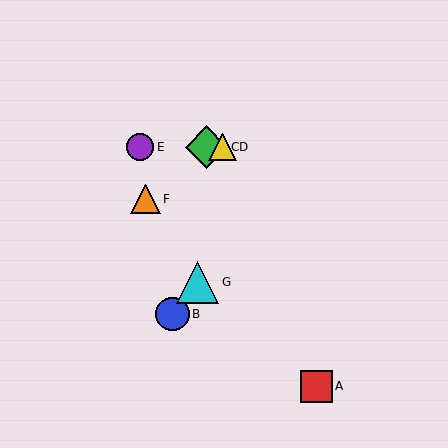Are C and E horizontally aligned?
Yes, both are at y≈147.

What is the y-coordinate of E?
Object E is at y≈147.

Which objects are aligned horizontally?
Objects C, D, E are aligned horizontally.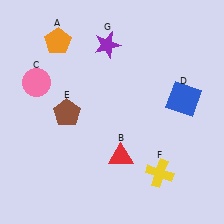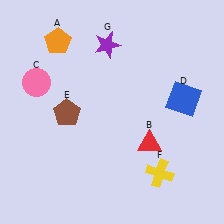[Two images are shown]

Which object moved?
The red triangle (B) moved right.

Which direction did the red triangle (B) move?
The red triangle (B) moved right.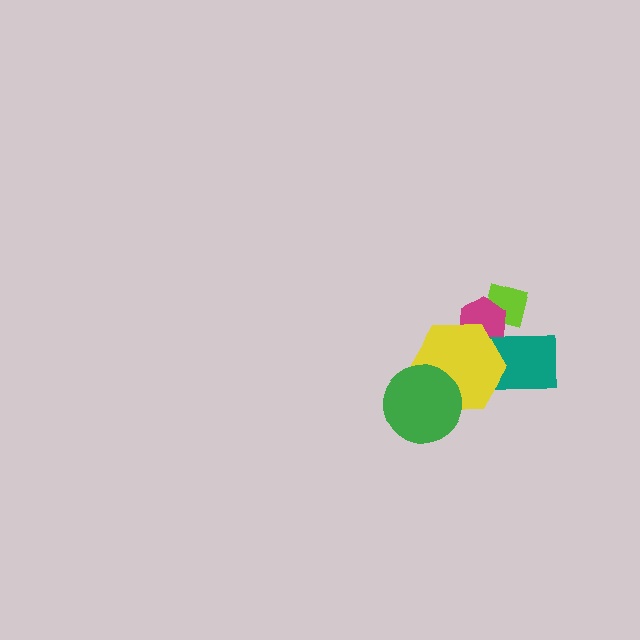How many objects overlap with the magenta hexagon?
3 objects overlap with the magenta hexagon.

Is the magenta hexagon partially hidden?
Yes, it is partially covered by another shape.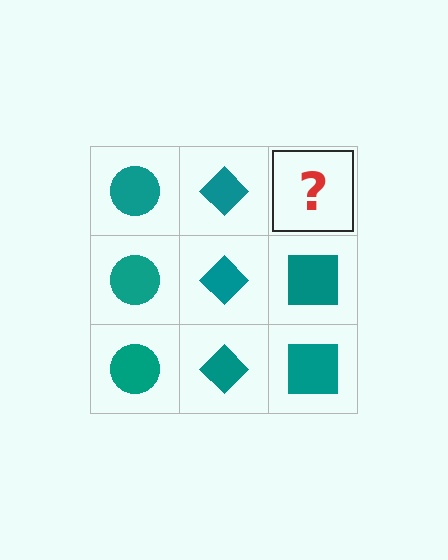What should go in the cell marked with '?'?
The missing cell should contain a teal square.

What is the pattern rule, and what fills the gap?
The rule is that each column has a consistent shape. The gap should be filled with a teal square.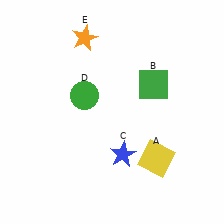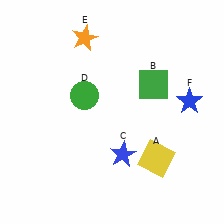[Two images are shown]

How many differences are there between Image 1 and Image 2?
There is 1 difference between the two images.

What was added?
A blue star (F) was added in Image 2.